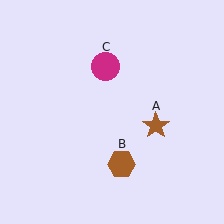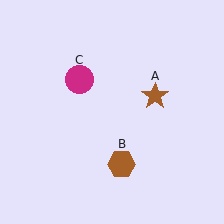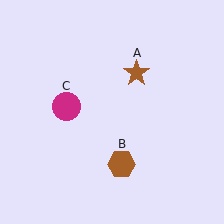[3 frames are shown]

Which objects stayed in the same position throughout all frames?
Brown hexagon (object B) remained stationary.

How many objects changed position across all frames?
2 objects changed position: brown star (object A), magenta circle (object C).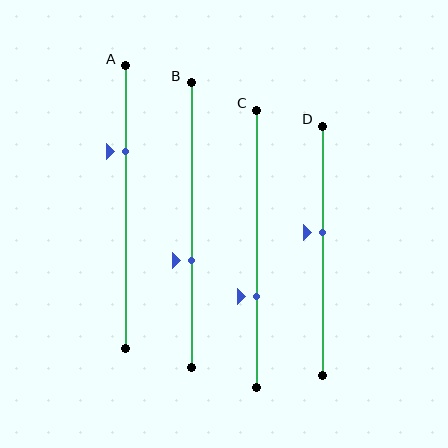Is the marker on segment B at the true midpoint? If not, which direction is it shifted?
No, the marker on segment B is shifted downward by about 13% of the segment length.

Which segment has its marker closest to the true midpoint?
Segment D has its marker closest to the true midpoint.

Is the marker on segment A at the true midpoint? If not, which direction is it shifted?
No, the marker on segment A is shifted upward by about 20% of the segment length.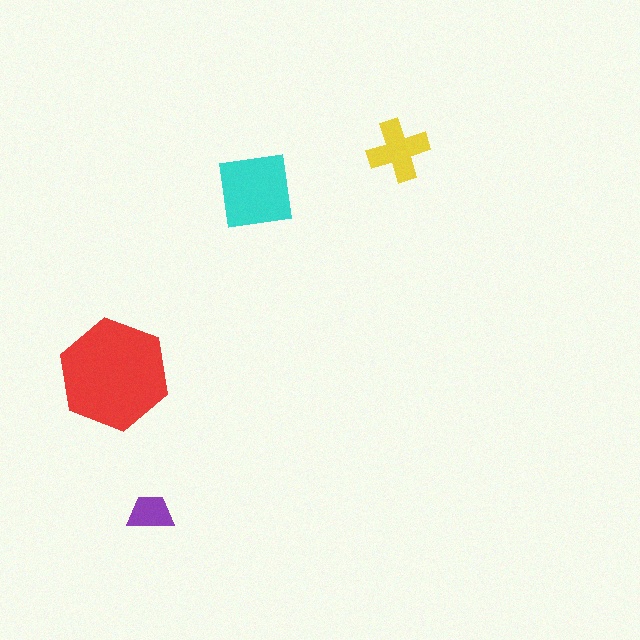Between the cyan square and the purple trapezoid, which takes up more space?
The cyan square.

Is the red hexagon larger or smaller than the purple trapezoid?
Larger.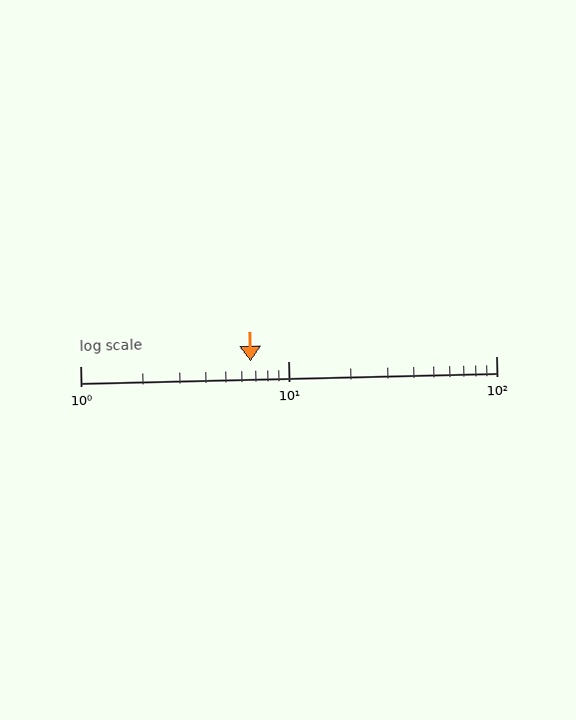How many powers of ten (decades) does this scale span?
The scale spans 2 decades, from 1 to 100.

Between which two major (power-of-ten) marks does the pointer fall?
The pointer is between 1 and 10.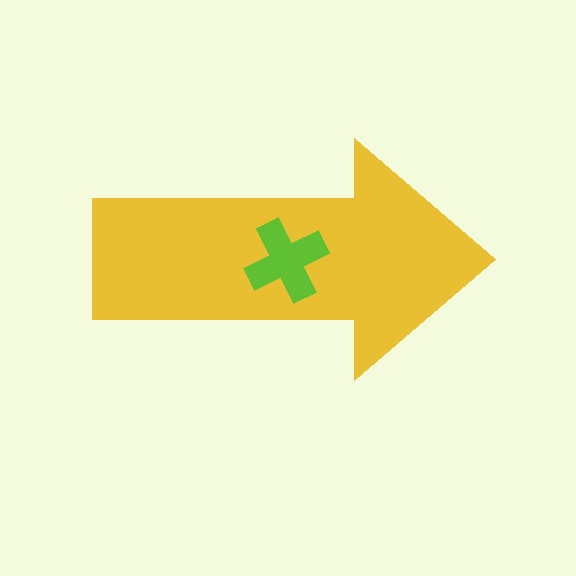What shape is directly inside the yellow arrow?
The lime cross.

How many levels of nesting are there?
2.